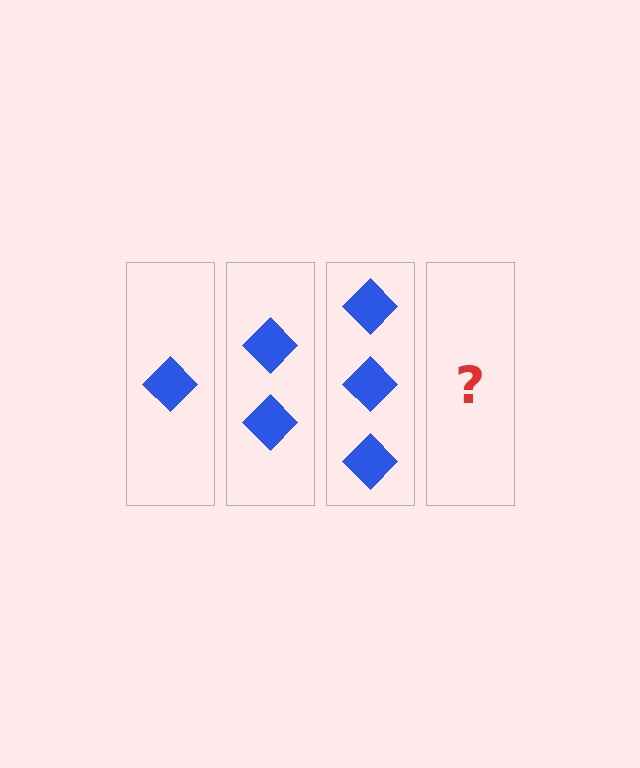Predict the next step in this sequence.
The next step is 4 diamonds.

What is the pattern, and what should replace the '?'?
The pattern is that each step adds one more diamond. The '?' should be 4 diamonds.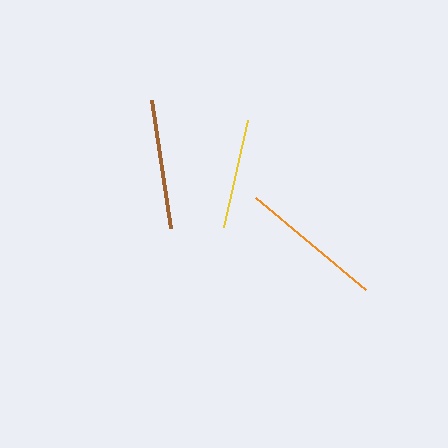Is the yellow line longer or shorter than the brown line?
The brown line is longer than the yellow line.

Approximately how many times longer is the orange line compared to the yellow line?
The orange line is approximately 1.3 times the length of the yellow line.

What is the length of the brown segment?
The brown segment is approximately 129 pixels long.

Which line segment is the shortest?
The yellow line is the shortest at approximately 110 pixels.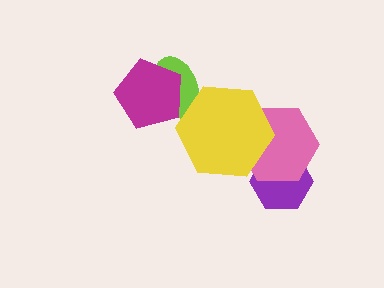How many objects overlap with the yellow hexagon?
2 objects overlap with the yellow hexagon.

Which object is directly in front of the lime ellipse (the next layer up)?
The yellow hexagon is directly in front of the lime ellipse.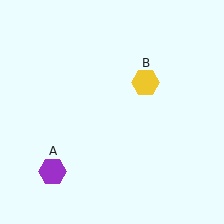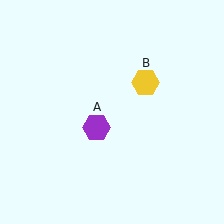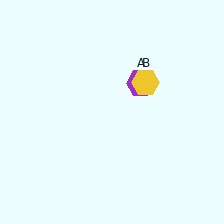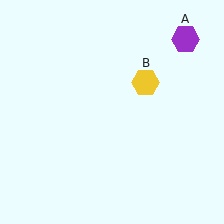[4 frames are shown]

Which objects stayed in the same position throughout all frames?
Yellow hexagon (object B) remained stationary.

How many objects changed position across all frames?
1 object changed position: purple hexagon (object A).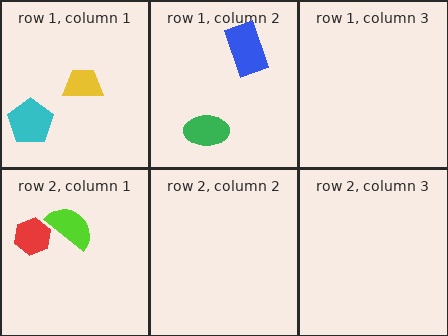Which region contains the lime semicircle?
The row 2, column 1 region.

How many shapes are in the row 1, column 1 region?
2.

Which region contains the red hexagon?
The row 2, column 1 region.